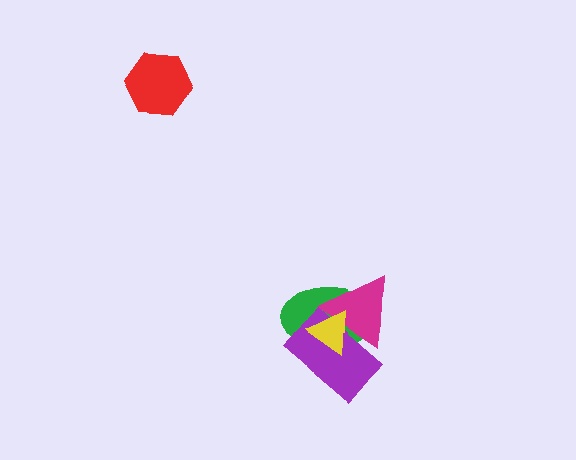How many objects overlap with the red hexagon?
0 objects overlap with the red hexagon.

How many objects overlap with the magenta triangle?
3 objects overlap with the magenta triangle.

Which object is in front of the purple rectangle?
The yellow triangle is in front of the purple rectangle.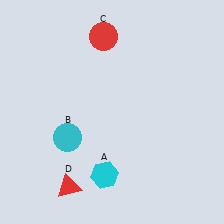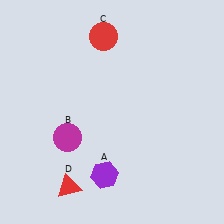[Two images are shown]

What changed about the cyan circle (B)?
In Image 1, B is cyan. In Image 2, it changed to magenta.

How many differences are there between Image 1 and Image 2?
There are 2 differences between the two images.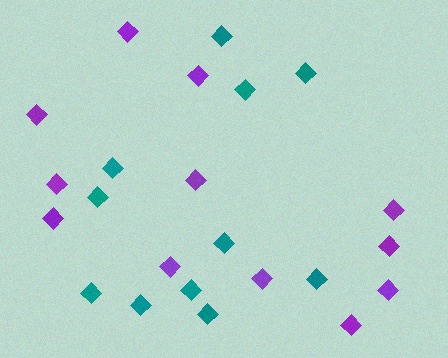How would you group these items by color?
There are 2 groups: one group of purple diamonds (12) and one group of teal diamonds (11).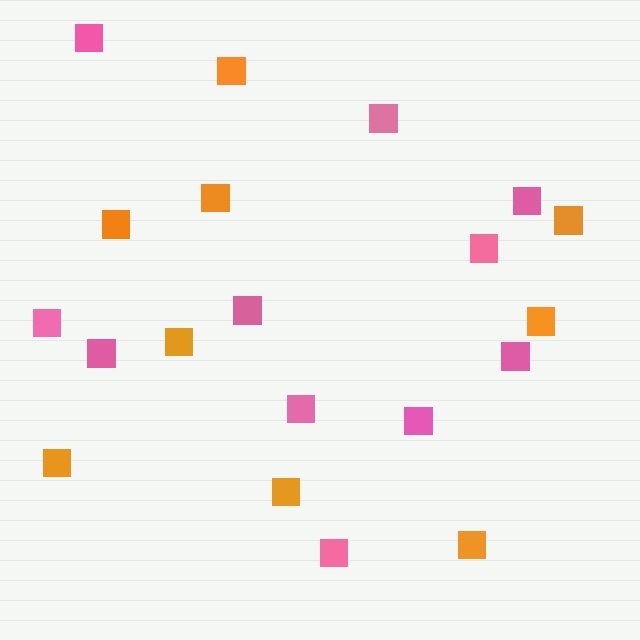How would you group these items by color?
There are 2 groups: one group of pink squares (11) and one group of orange squares (9).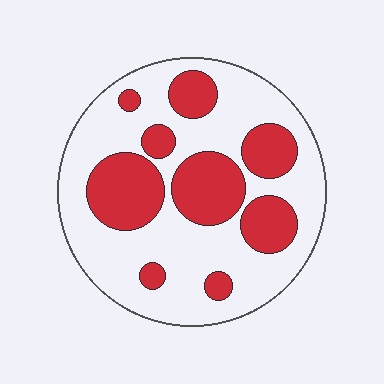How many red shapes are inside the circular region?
9.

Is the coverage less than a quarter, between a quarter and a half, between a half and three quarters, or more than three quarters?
Between a quarter and a half.